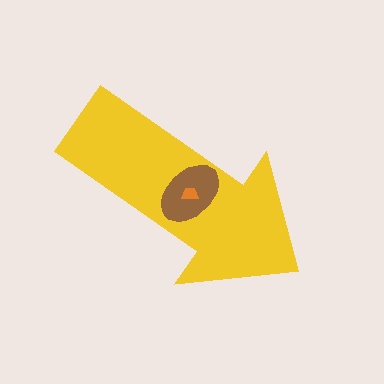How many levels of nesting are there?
3.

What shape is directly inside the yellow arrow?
The brown ellipse.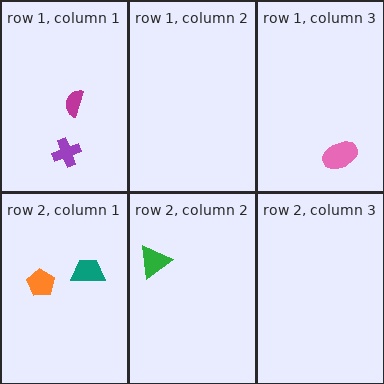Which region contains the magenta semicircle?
The row 1, column 1 region.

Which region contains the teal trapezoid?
The row 2, column 1 region.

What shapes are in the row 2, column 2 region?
The green triangle.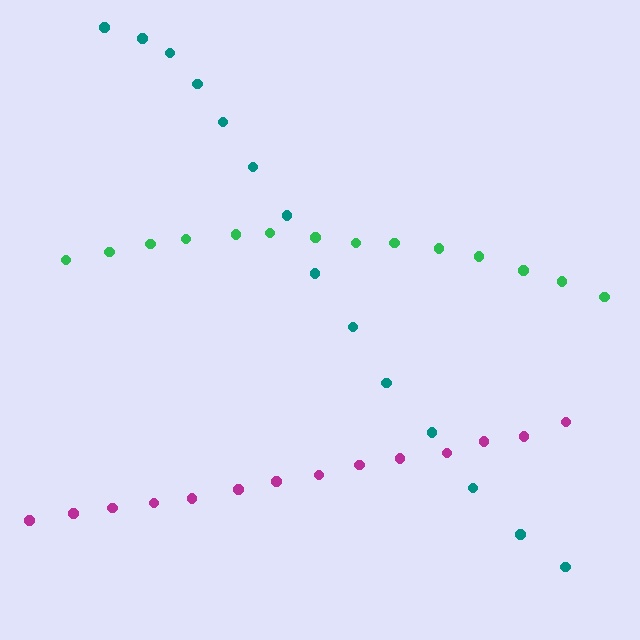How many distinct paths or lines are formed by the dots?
There are 3 distinct paths.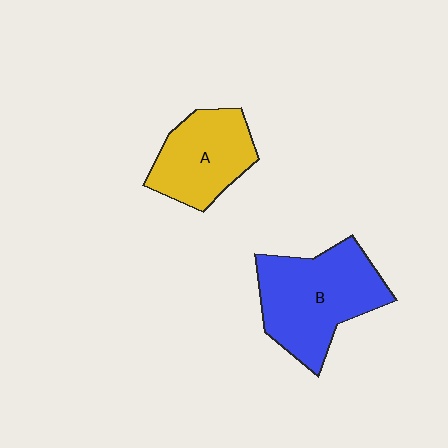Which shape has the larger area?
Shape B (blue).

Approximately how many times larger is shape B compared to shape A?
Approximately 1.4 times.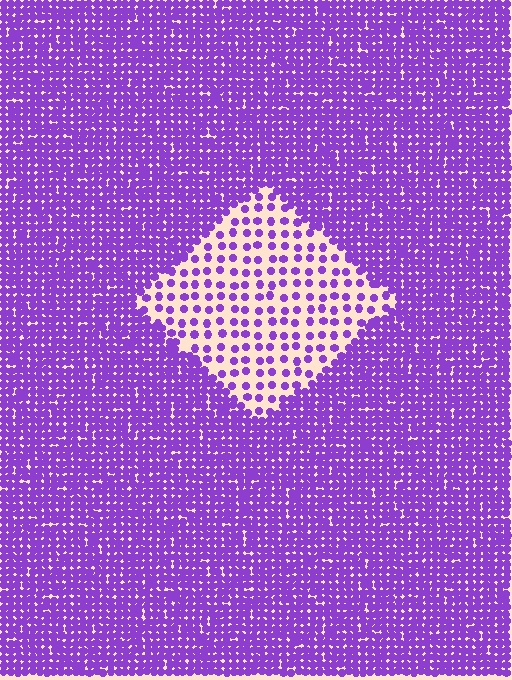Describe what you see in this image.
The image contains small purple elements arranged at two different densities. A diamond-shaped region is visible where the elements are less densely packed than the surrounding area.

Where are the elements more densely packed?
The elements are more densely packed outside the diamond boundary.